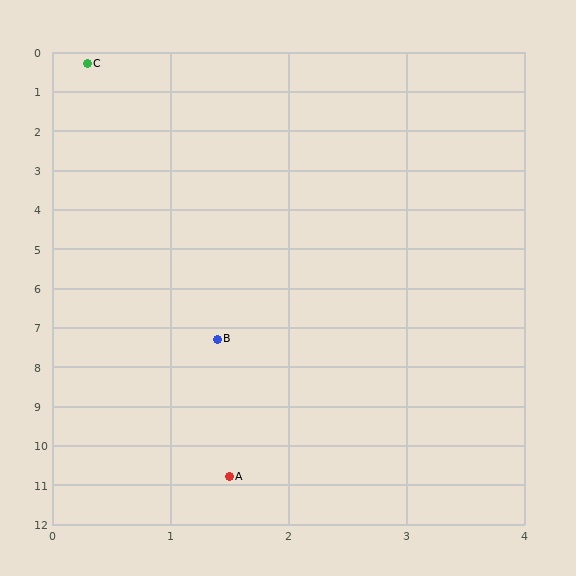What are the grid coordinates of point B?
Point B is at approximately (1.4, 7.3).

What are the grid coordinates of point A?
Point A is at approximately (1.5, 10.8).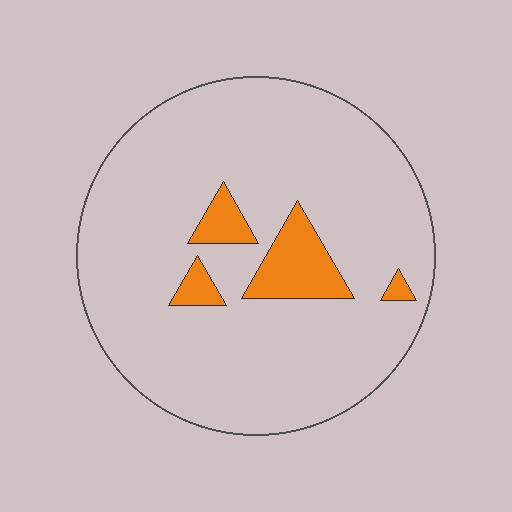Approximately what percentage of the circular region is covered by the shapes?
Approximately 10%.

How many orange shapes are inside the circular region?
4.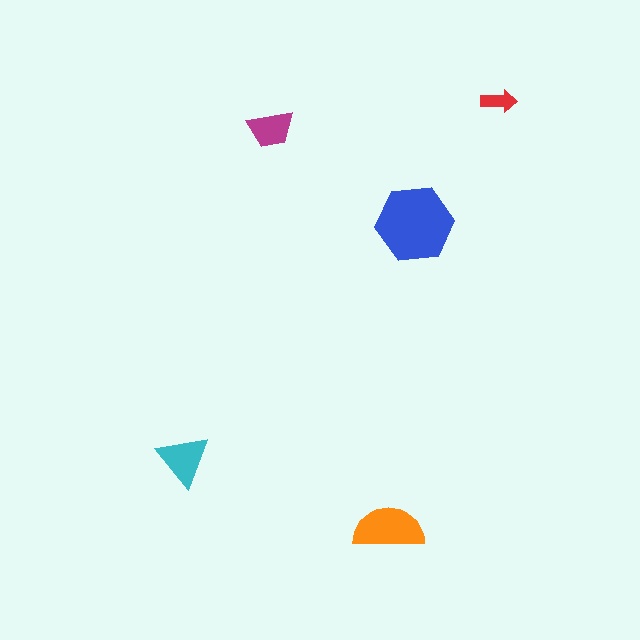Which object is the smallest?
The red arrow.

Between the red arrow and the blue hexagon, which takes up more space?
The blue hexagon.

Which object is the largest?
The blue hexagon.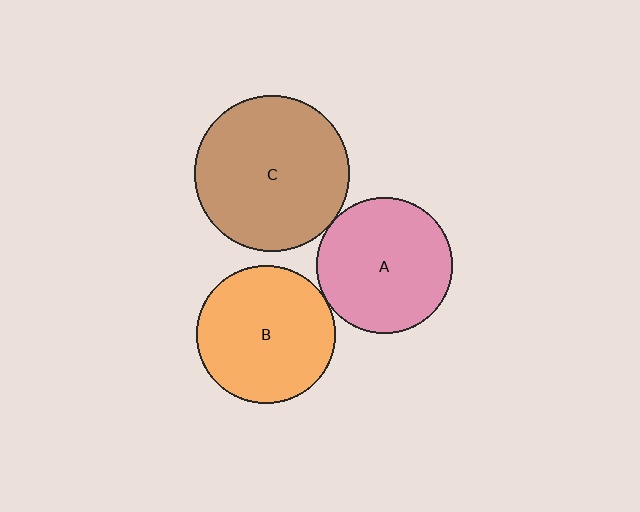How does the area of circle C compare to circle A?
Approximately 1.3 times.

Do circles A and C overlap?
Yes.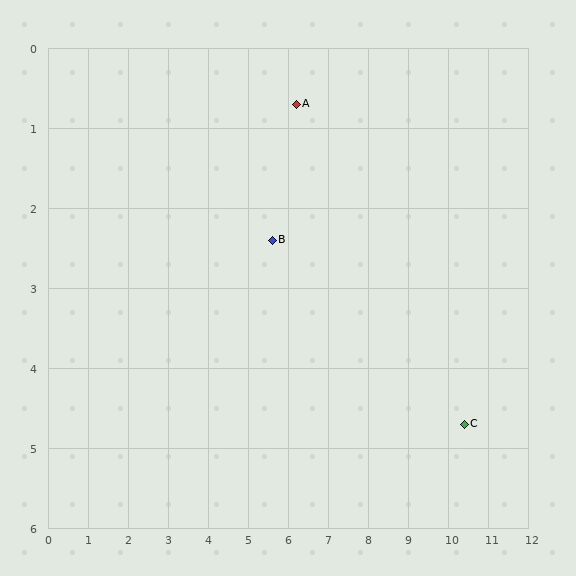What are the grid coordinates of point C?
Point C is at approximately (10.4, 4.7).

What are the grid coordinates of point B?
Point B is at approximately (5.6, 2.4).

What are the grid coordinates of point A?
Point A is at approximately (6.2, 0.7).